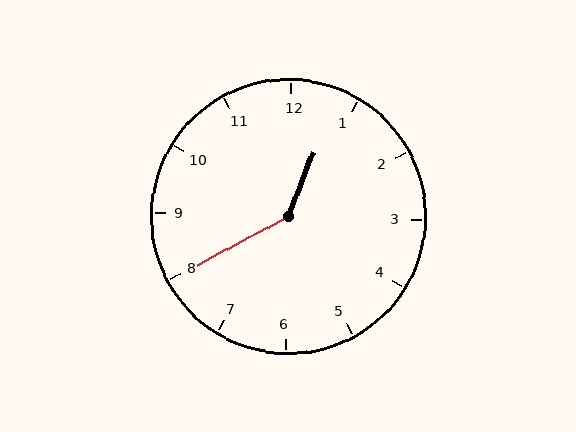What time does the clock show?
12:40.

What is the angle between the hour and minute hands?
Approximately 140 degrees.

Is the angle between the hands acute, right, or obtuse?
It is obtuse.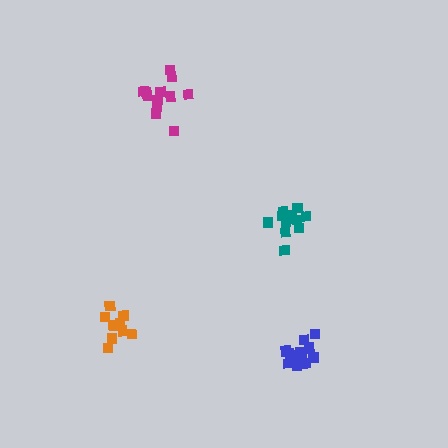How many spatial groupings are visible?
There are 4 spatial groupings.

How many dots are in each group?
Group 1: 12 dots, Group 2: 12 dots, Group 3: 9 dots, Group 4: 12 dots (45 total).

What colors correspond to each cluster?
The clusters are colored: magenta, blue, orange, teal.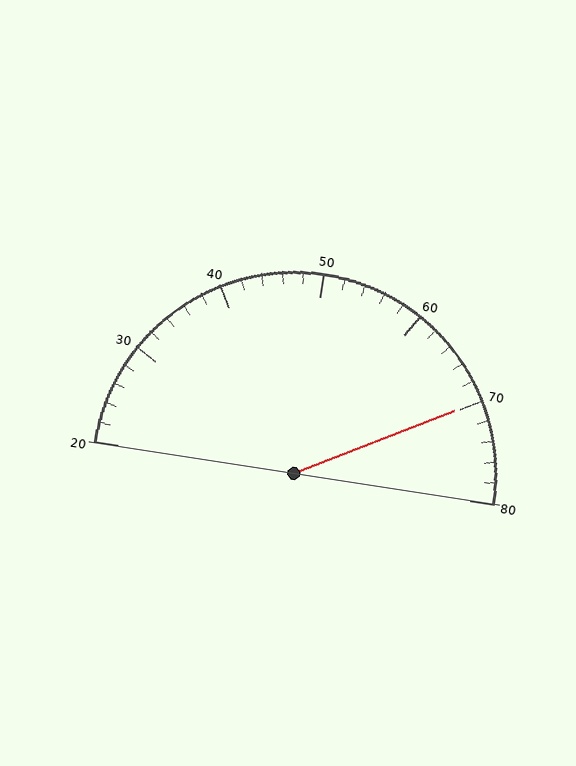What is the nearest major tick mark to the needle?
The nearest major tick mark is 70.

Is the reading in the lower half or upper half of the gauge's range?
The reading is in the upper half of the range (20 to 80).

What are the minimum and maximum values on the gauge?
The gauge ranges from 20 to 80.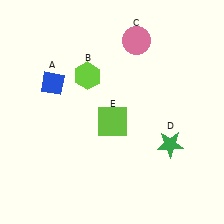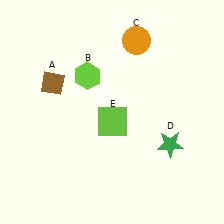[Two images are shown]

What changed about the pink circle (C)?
In Image 1, C is pink. In Image 2, it changed to orange.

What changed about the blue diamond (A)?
In Image 1, A is blue. In Image 2, it changed to brown.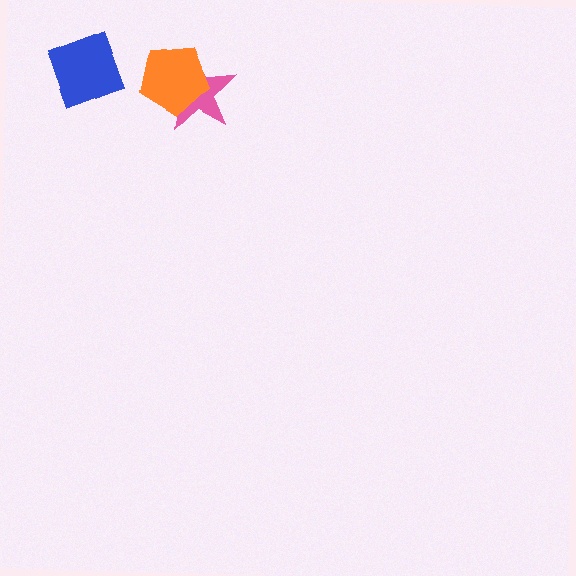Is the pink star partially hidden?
Yes, it is partially covered by another shape.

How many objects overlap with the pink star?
1 object overlaps with the pink star.